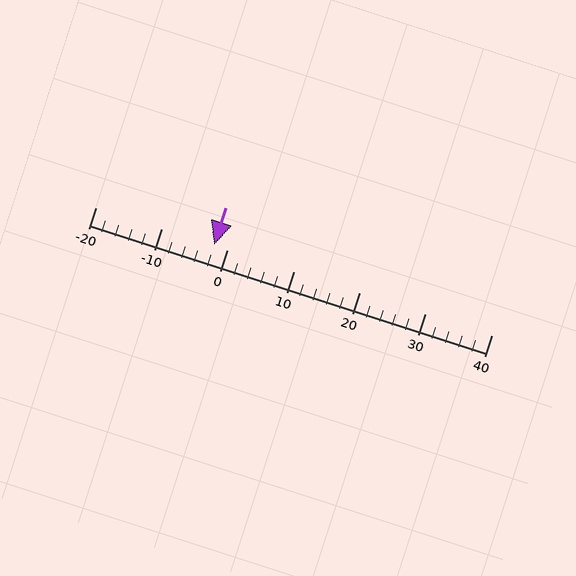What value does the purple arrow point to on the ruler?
The purple arrow points to approximately -2.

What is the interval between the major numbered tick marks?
The major tick marks are spaced 10 units apart.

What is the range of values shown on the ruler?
The ruler shows values from -20 to 40.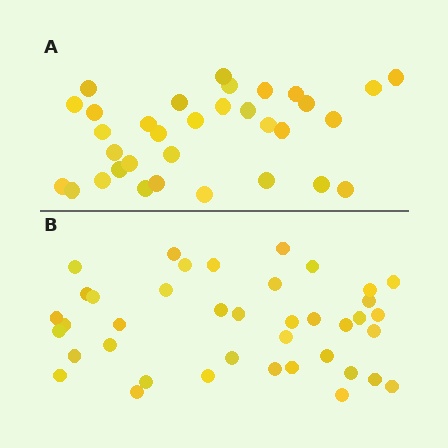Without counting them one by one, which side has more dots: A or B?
Region B (the bottom region) has more dots.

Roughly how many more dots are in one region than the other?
Region B has roughly 8 or so more dots than region A.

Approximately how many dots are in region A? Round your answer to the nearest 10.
About 30 dots. (The exact count is 33, which rounds to 30.)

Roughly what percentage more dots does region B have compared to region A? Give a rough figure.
About 20% more.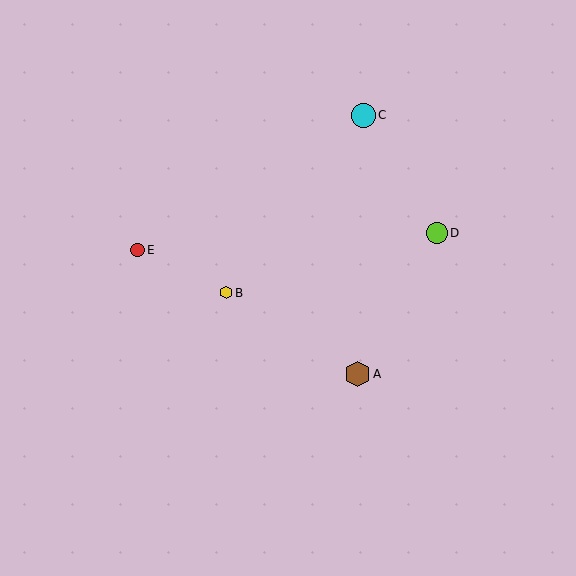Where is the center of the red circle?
The center of the red circle is at (137, 250).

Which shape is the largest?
The brown hexagon (labeled A) is the largest.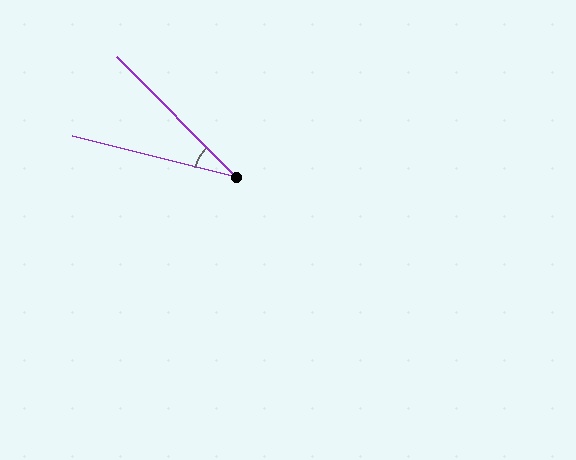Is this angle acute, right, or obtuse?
It is acute.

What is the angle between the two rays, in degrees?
Approximately 32 degrees.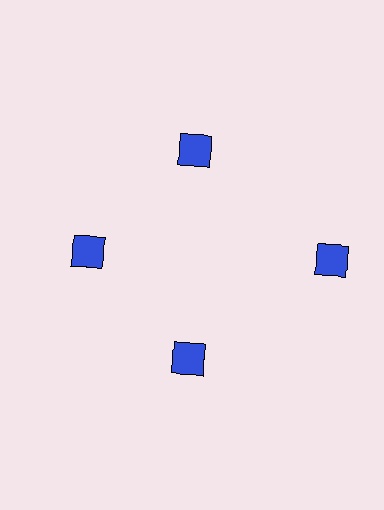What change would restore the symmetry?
The symmetry would be restored by moving it inward, back onto the ring so that all 4 diamonds sit at equal angles and equal distance from the center.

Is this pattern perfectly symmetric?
No. The 4 blue diamonds are arranged in a ring, but one element near the 3 o'clock position is pushed outward from the center, breaking the 4-fold rotational symmetry.